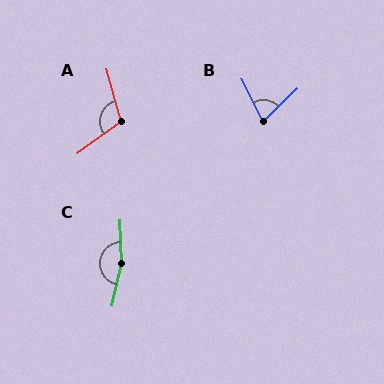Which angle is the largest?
C, at approximately 164 degrees.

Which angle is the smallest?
B, at approximately 73 degrees.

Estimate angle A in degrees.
Approximately 111 degrees.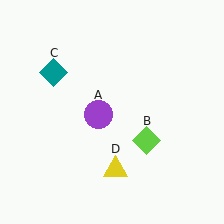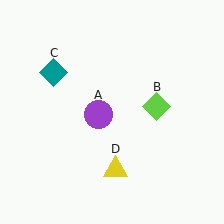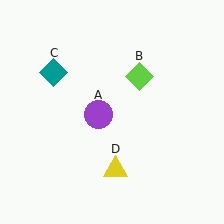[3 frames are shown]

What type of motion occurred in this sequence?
The lime diamond (object B) rotated counterclockwise around the center of the scene.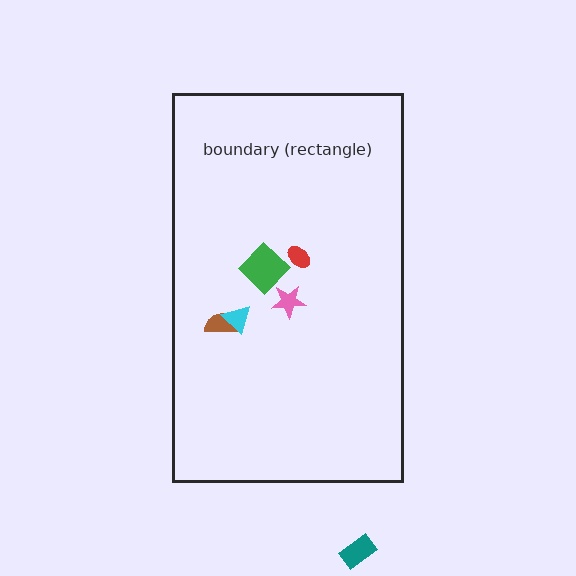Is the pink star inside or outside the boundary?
Inside.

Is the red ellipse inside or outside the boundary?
Inside.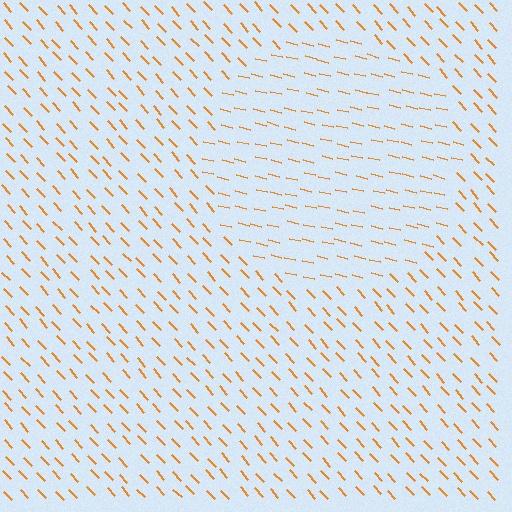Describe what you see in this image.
The image is filled with small orange line segments. A circle region in the image has lines oriented differently from the surrounding lines, creating a visible texture boundary.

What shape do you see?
I see a circle.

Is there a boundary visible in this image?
Yes, there is a texture boundary formed by a change in line orientation.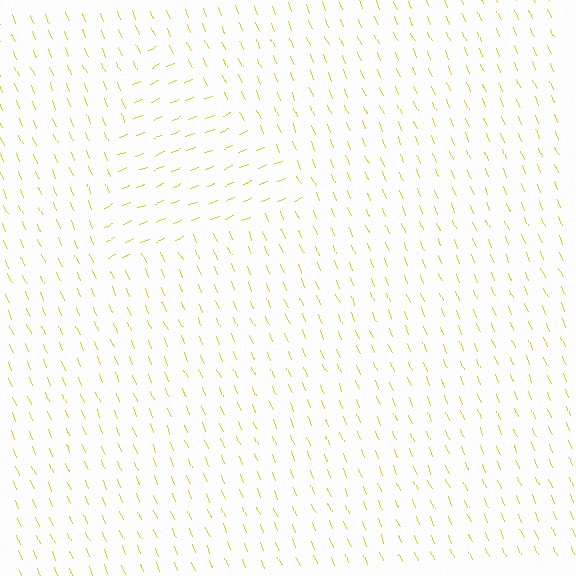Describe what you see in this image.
The image is filled with small yellow line segments. A triangle region in the image has lines oriented differently from the surrounding lines, creating a visible texture boundary.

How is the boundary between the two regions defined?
The boundary is defined purely by a change in line orientation (approximately 89 degrees difference). All lines are the same color and thickness.